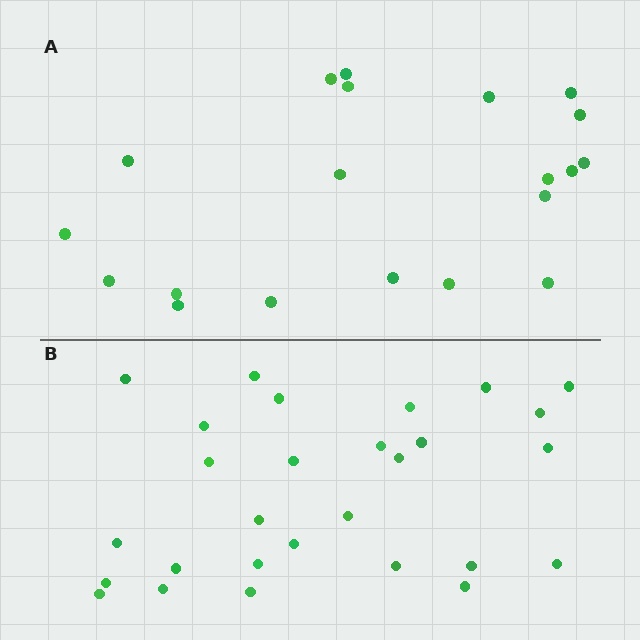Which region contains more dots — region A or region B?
Region B (the bottom region) has more dots.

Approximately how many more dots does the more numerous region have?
Region B has roughly 8 or so more dots than region A.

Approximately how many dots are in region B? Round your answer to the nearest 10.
About 30 dots. (The exact count is 28, which rounds to 30.)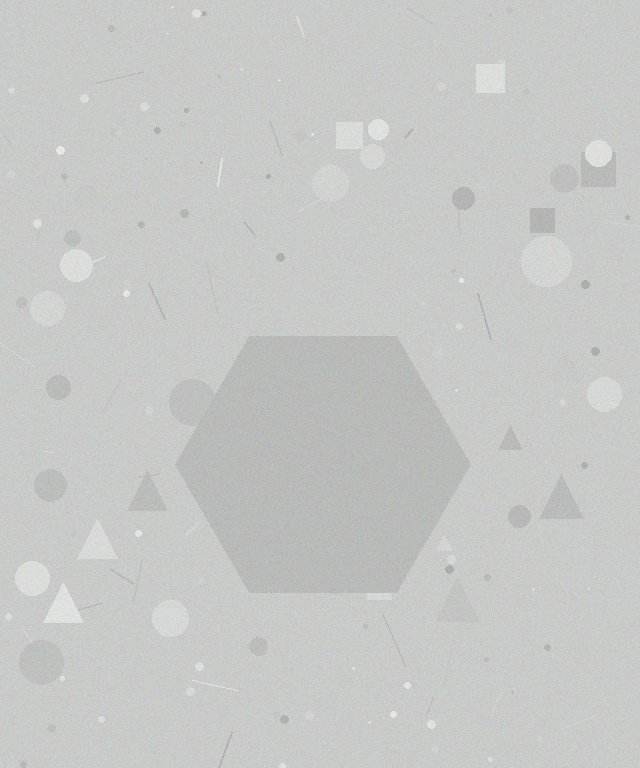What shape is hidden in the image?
A hexagon is hidden in the image.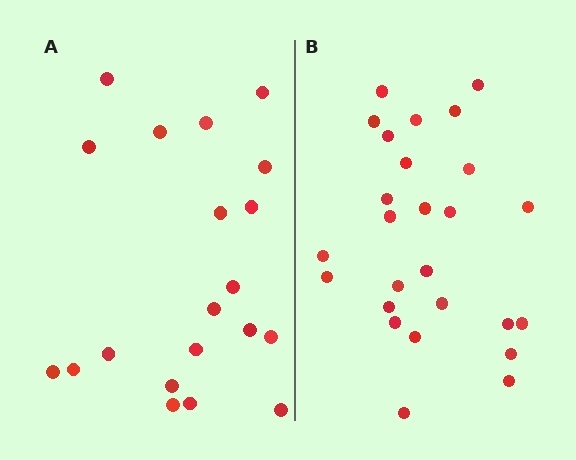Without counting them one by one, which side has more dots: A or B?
Region B (the right region) has more dots.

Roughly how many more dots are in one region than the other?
Region B has about 6 more dots than region A.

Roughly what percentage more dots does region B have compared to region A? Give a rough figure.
About 30% more.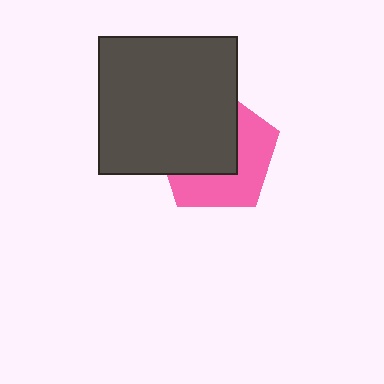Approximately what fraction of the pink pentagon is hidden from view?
Roughly 53% of the pink pentagon is hidden behind the dark gray square.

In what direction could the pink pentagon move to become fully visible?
The pink pentagon could move toward the lower-right. That would shift it out from behind the dark gray square entirely.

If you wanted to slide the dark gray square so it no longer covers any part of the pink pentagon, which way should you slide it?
Slide it toward the upper-left — that is the most direct way to separate the two shapes.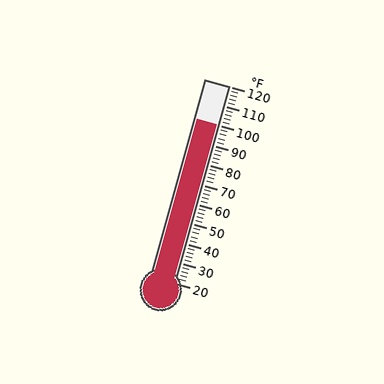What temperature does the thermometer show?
The thermometer shows approximately 100°F.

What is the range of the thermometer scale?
The thermometer scale ranges from 20°F to 120°F.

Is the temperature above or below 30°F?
The temperature is above 30°F.